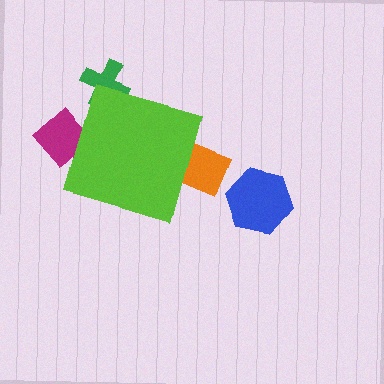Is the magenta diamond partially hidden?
Yes, the magenta diamond is partially hidden behind the lime diamond.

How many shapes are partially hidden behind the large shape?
3 shapes are partially hidden.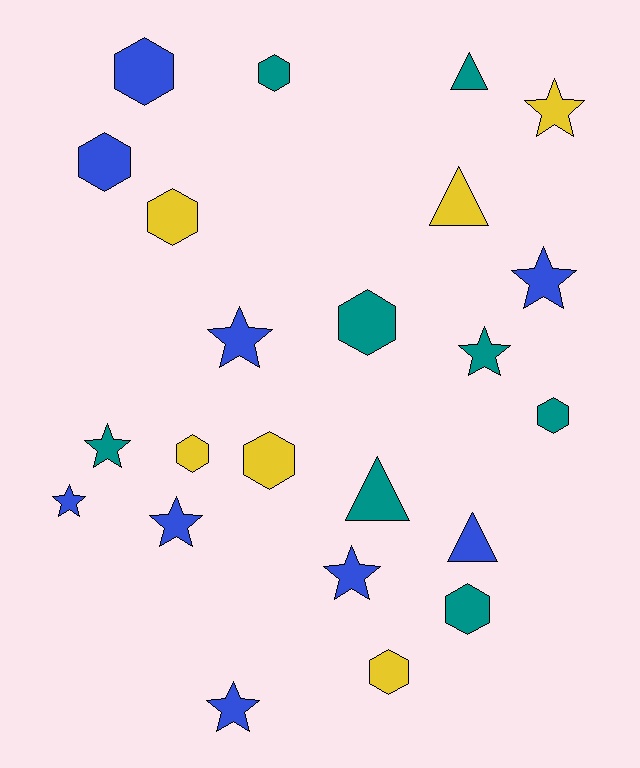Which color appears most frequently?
Blue, with 9 objects.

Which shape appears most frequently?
Hexagon, with 10 objects.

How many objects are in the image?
There are 23 objects.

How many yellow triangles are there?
There is 1 yellow triangle.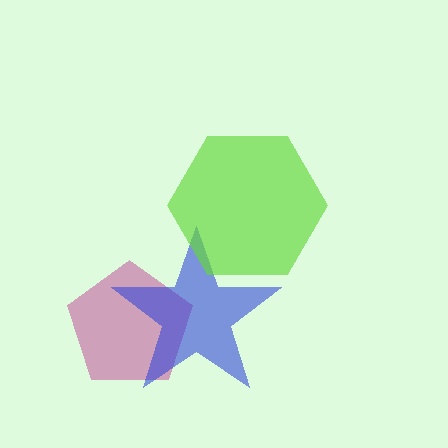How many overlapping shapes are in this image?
There are 3 overlapping shapes in the image.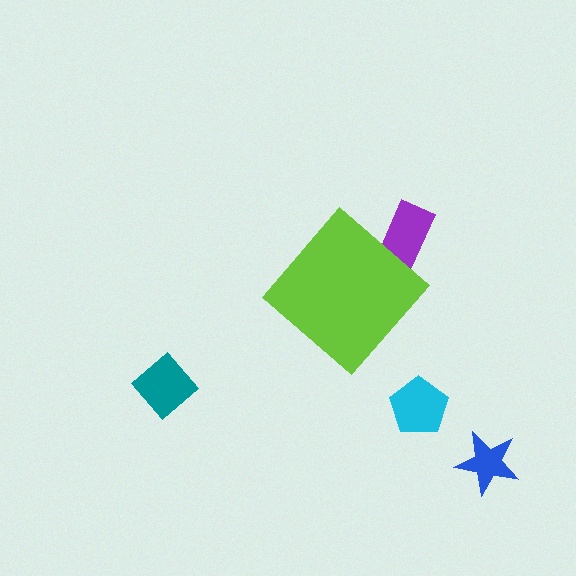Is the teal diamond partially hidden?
No, the teal diamond is fully visible.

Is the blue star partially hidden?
No, the blue star is fully visible.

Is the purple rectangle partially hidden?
Yes, the purple rectangle is partially hidden behind the lime diamond.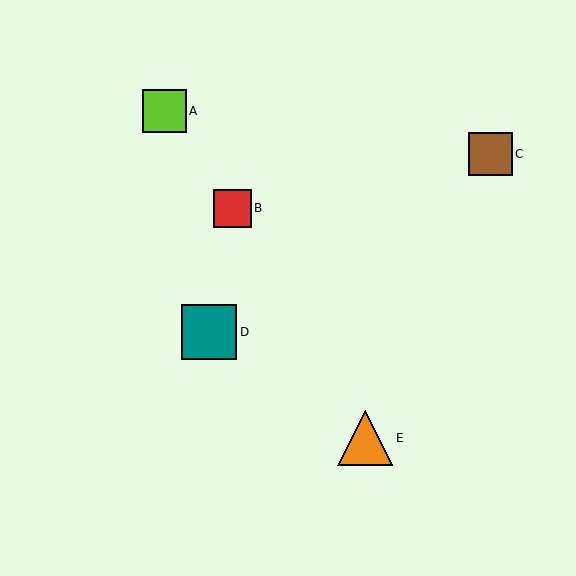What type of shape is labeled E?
Shape E is an orange triangle.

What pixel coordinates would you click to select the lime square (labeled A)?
Click at (165, 111) to select the lime square A.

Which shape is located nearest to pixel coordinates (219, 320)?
The teal square (labeled D) at (209, 332) is nearest to that location.